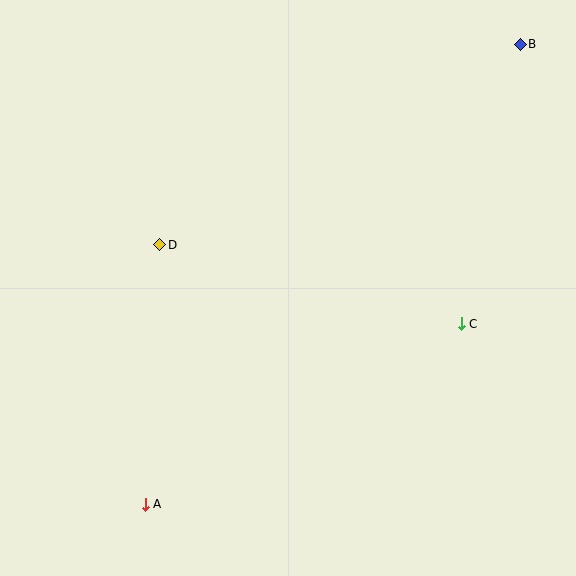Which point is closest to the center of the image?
Point D at (160, 245) is closest to the center.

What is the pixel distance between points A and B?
The distance between A and B is 594 pixels.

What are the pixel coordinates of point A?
Point A is at (145, 504).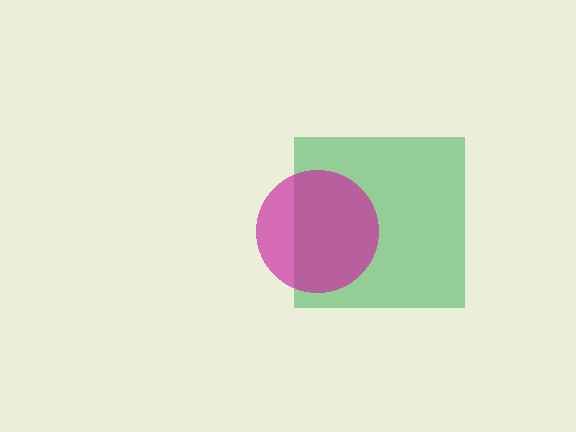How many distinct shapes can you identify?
There are 2 distinct shapes: a green square, a magenta circle.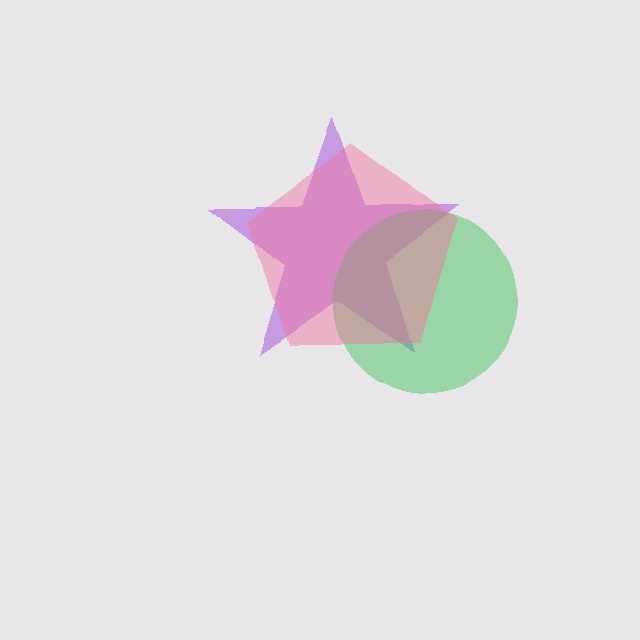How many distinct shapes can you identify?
There are 3 distinct shapes: a purple star, a green circle, a pink pentagon.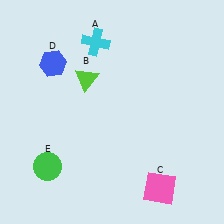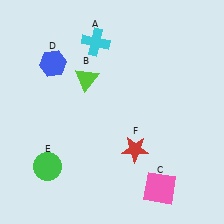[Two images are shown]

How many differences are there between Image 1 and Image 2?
There is 1 difference between the two images.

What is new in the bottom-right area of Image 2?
A red star (F) was added in the bottom-right area of Image 2.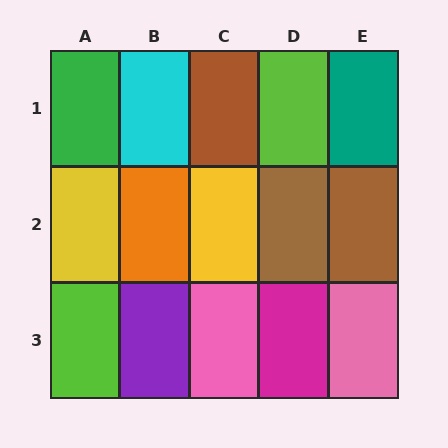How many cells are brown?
3 cells are brown.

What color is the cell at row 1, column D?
Lime.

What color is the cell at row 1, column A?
Green.